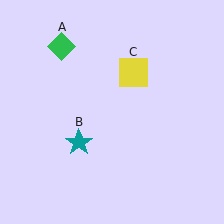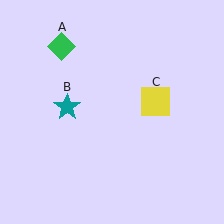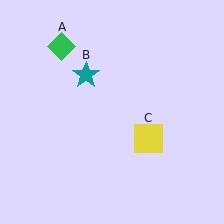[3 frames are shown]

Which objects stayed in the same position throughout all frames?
Green diamond (object A) remained stationary.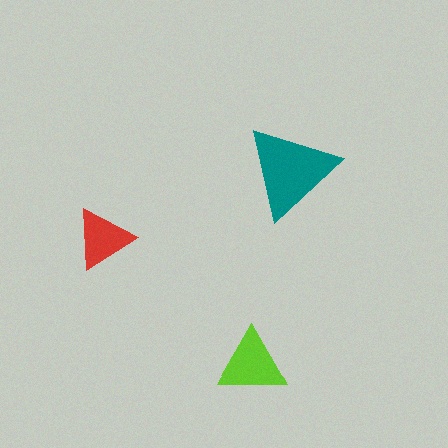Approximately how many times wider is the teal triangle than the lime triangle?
About 1.5 times wider.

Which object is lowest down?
The lime triangle is bottommost.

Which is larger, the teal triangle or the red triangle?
The teal one.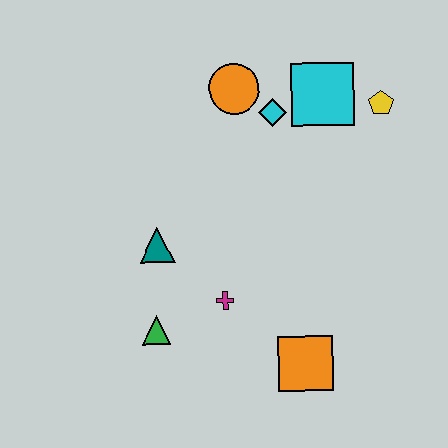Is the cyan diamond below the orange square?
No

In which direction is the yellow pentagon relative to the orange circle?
The yellow pentagon is to the right of the orange circle.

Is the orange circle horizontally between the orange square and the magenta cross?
Yes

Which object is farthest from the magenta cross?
The yellow pentagon is farthest from the magenta cross.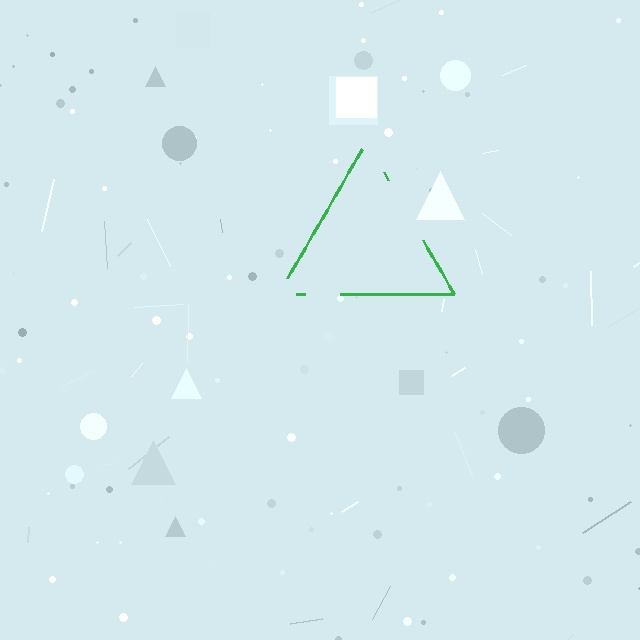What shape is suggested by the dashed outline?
The dashed outline suggests a triangle.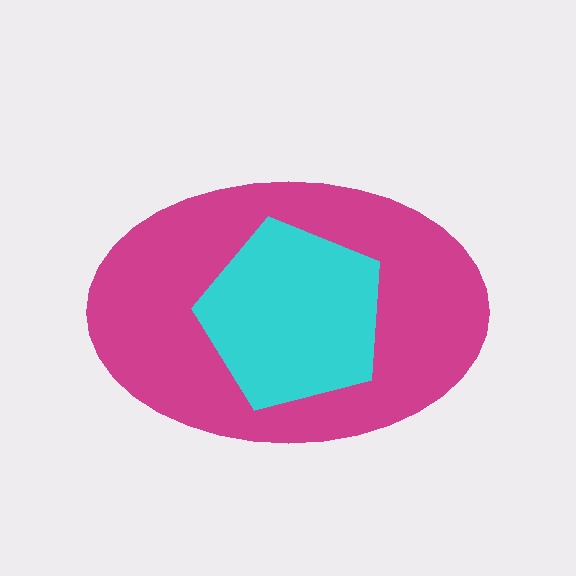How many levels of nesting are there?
2.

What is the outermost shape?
The magenta ellipse.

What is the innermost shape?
The cyan pentagon.